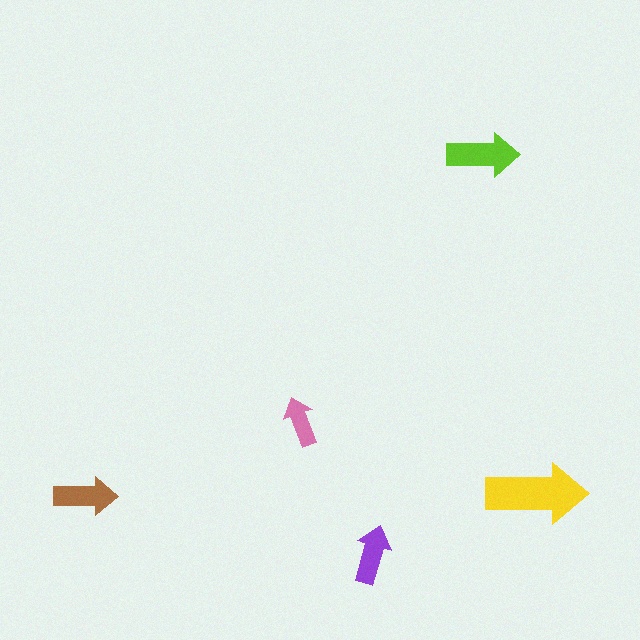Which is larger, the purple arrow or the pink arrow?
The purple one.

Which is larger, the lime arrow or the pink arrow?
The lime one.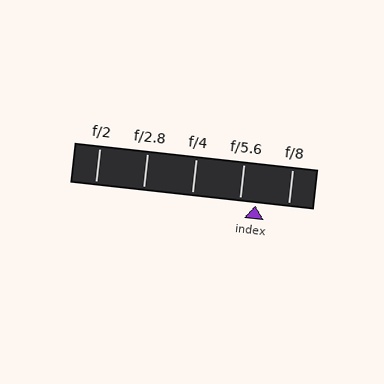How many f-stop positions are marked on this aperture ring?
There are 5 f-stop positions marked.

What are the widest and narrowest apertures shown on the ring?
The widest aperture shown is f/2 and the narrowest is f/8.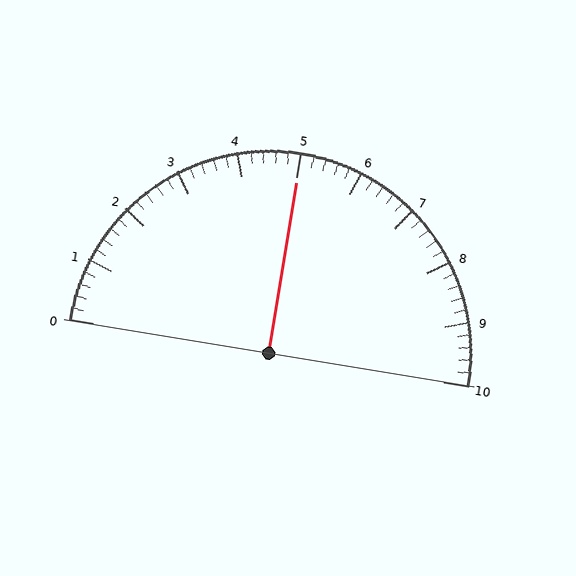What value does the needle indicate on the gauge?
The needle indicates approximately 5.0.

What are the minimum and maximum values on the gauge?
The gauge ranges from 0 to 10.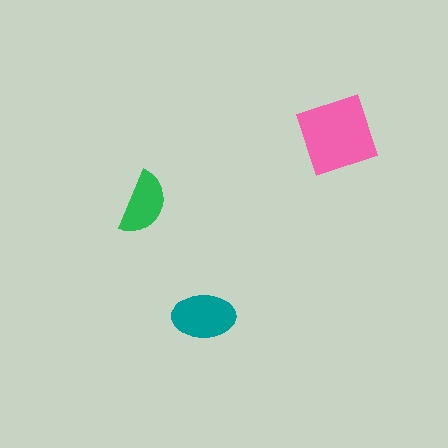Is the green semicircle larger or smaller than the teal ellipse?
Smaller.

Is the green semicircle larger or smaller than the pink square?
Smaller.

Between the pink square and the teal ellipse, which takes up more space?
The pink square.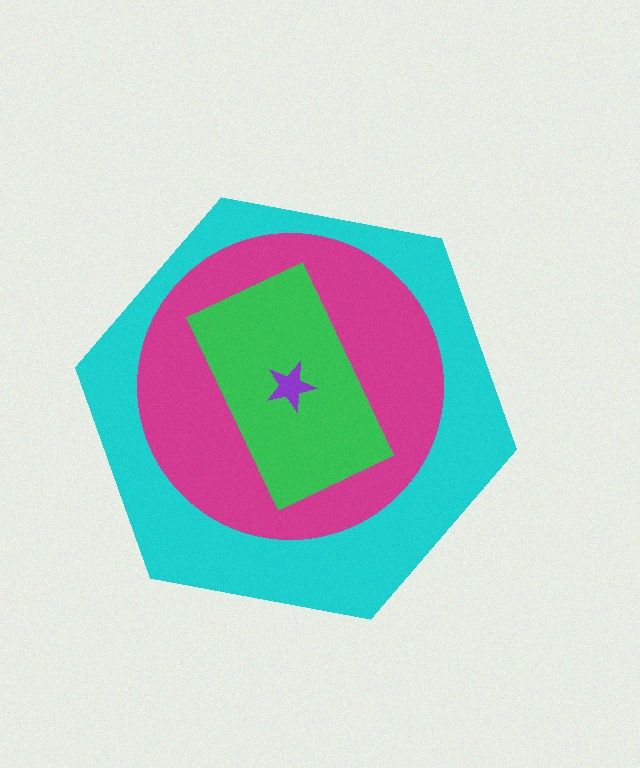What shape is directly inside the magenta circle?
The green rectangle.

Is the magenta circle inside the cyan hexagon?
Yes.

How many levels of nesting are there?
4.